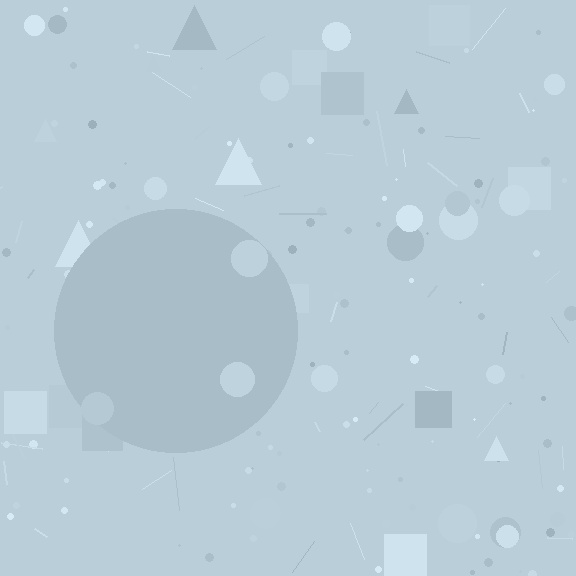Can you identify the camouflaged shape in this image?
The camouflaged shape is a circle.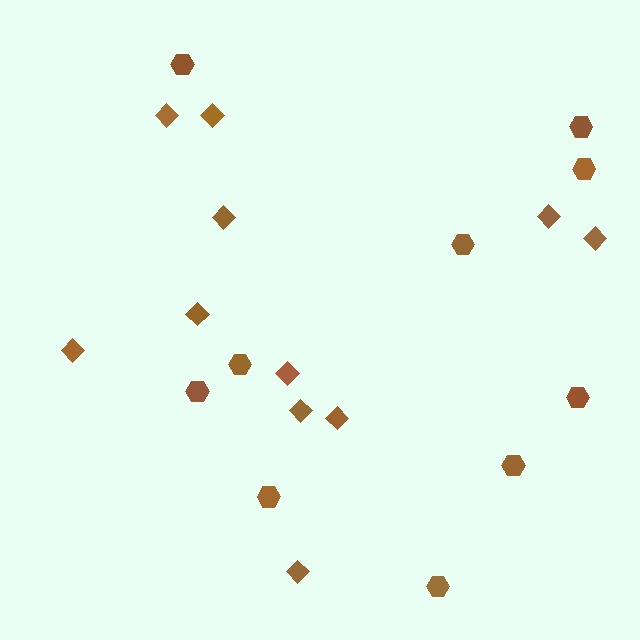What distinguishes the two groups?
There are 2 groups: one group of diamonds (11) and one group of hexagons (10).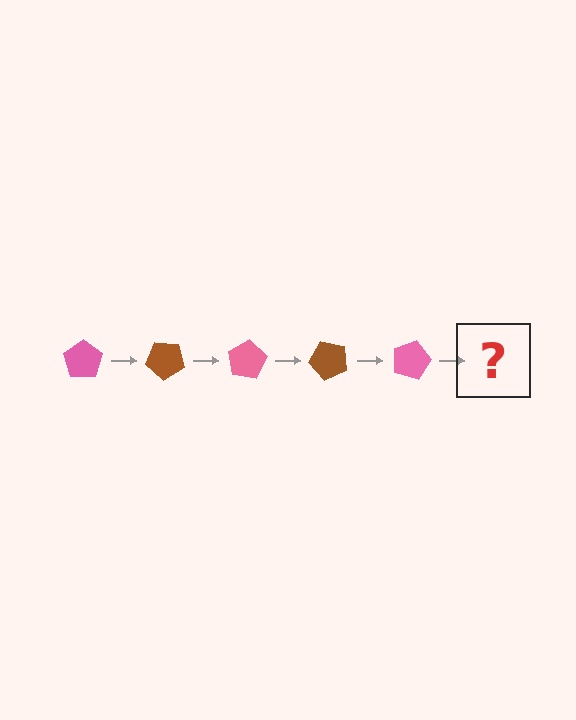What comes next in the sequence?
The next element should be a brown pentagon, rotated 200 degrees from the start.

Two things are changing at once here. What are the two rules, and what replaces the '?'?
The two rules are that it rotates 40 degrees each step and the color cycles through pink and brown. The '?' should be a brown pentagon, rotated 200 degrees from the start.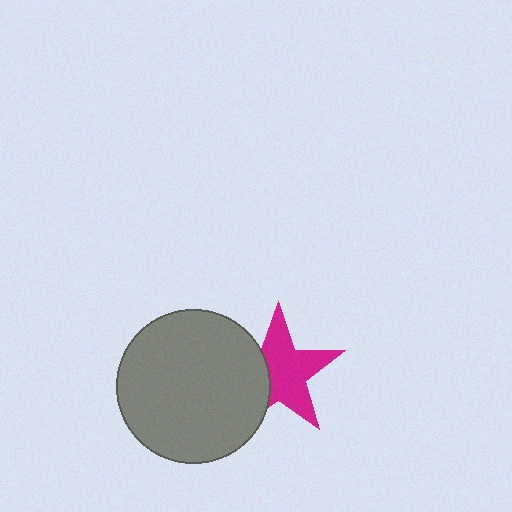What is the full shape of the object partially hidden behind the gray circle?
The partially hidden object is a magenta star.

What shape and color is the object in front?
The object in front is a gray circle.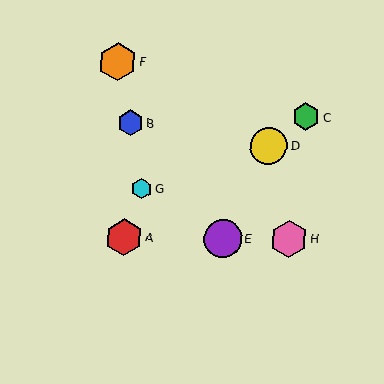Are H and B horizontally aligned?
No, H is at y≈239 and B is at y≈123.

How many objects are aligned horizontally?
3 objects (A, E, H) are aligned horizontally.